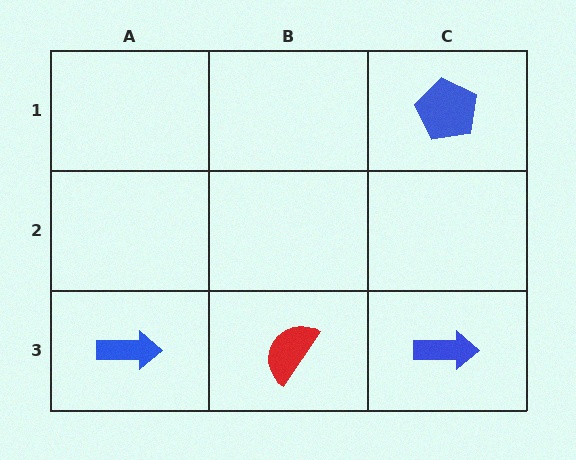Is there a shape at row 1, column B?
No, that cell is empty.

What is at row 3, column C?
A blue arrow.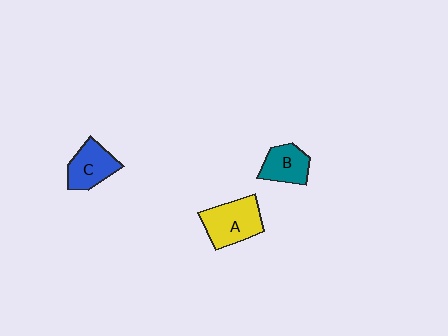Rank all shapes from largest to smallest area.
From largest to smallest: A (yellow), C (blue), B (teal).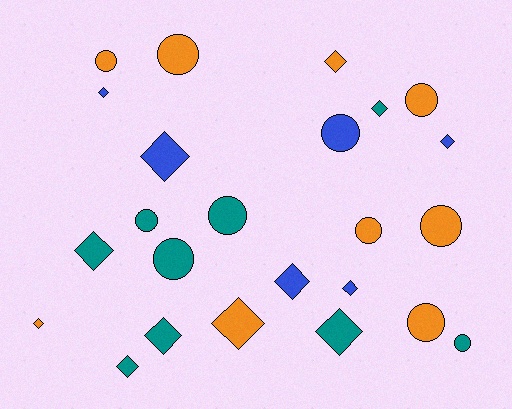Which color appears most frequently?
Orange, with 9 objects.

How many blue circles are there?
There is 1 blue circle.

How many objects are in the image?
There are 24 objects.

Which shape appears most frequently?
Diamond, with 13 objects.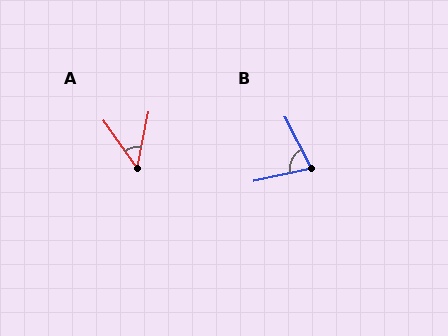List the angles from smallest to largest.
A (47°), B (75°).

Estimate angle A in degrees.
Approximately 47 degrees.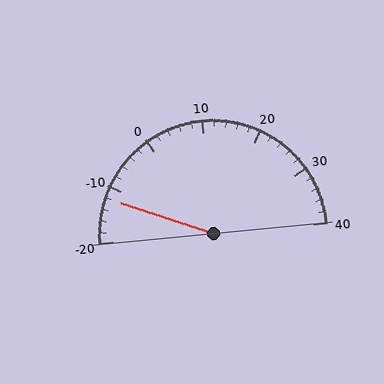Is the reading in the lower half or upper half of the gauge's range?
The reading is in the lower half of the range (-20 to 40).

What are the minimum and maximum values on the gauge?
The gauge ranges from -20 to 40.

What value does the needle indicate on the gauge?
The needle indicates approximately -12.